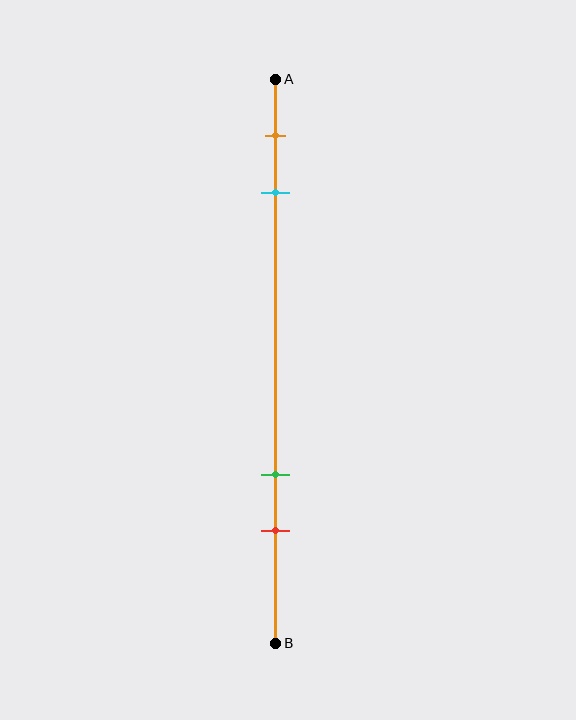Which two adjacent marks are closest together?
The orange and cyan marks are the closest adjacent pair.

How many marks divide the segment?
There are 4 marks dividing the segment.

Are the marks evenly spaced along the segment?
No, the marks are not evenly spaced.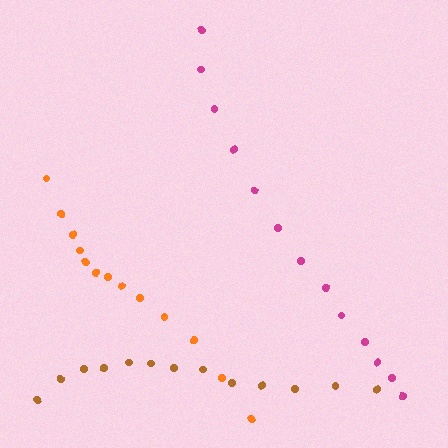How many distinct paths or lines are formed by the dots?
There are 3 distinct paths.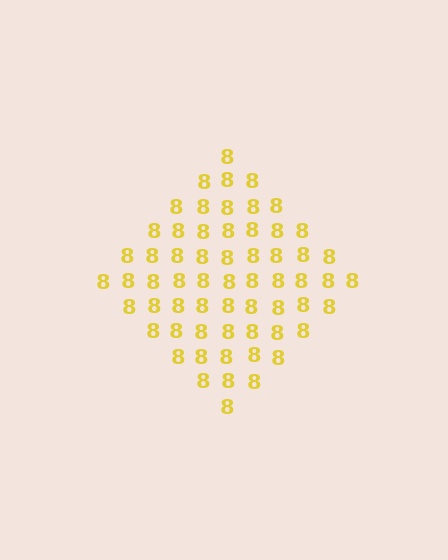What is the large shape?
The large shape is a diamond.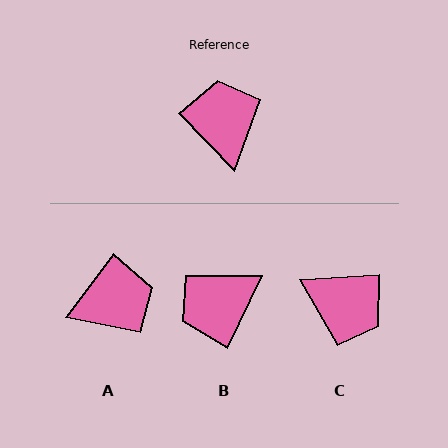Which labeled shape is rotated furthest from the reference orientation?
C, about 131 degrees away.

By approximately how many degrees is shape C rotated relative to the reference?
Approximately 131 degrees clockwise.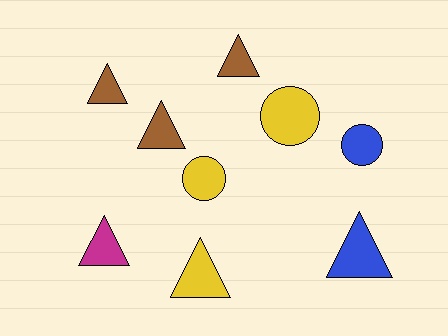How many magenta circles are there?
There are no magenta circles.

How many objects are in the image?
There are 9 objects.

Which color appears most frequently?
Yellow, with 3 objects.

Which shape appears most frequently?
Triangle, with 6 objects.